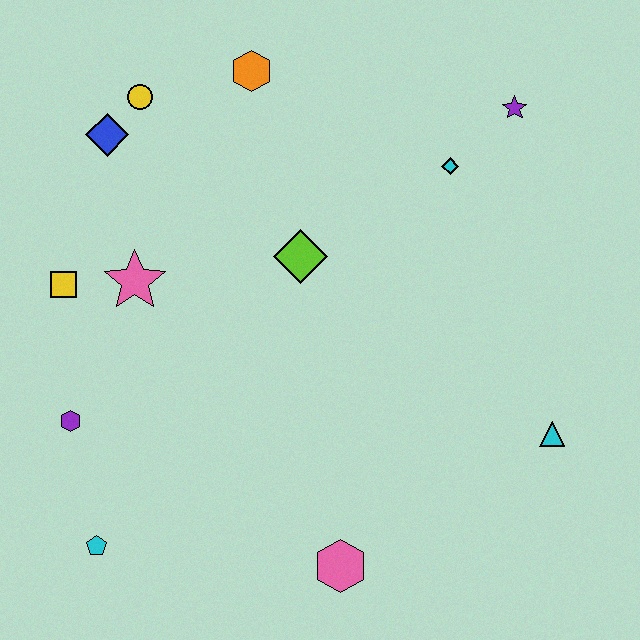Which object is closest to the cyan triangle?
The pink hexagon is closest to the cyan triangle.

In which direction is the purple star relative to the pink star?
The purple star is to the right of the pink star.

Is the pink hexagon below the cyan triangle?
Yes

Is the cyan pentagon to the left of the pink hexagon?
Yes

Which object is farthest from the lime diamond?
The cyan pentagon is farthest from the lime diamond.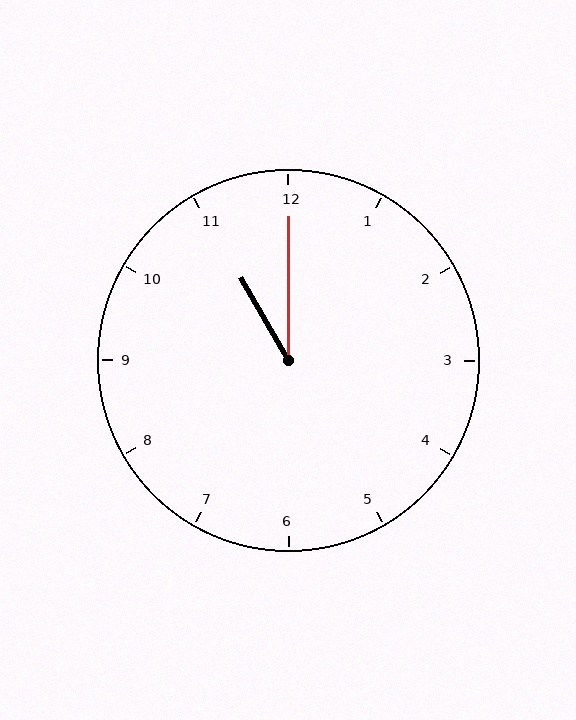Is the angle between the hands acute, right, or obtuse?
It is acute.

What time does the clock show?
11:00.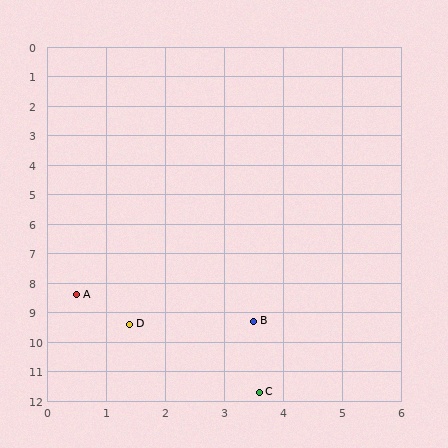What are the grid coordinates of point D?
Point D is at approximately (1.4, 9.4).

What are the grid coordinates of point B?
Point B is at approximately (3.5, 9.3).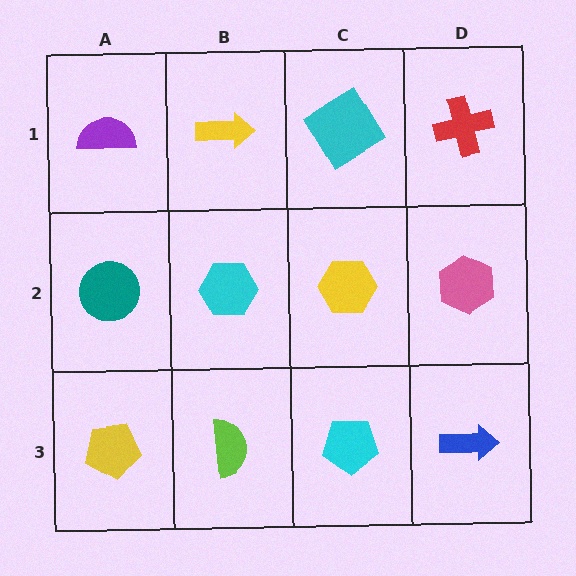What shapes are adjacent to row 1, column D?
A pink hexagon (row 2, column D), a cyan diamond (row 1, column C).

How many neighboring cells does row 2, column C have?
4.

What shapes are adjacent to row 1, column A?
A teal circle (row 2, column A), a yellow arrow (row 1, column B).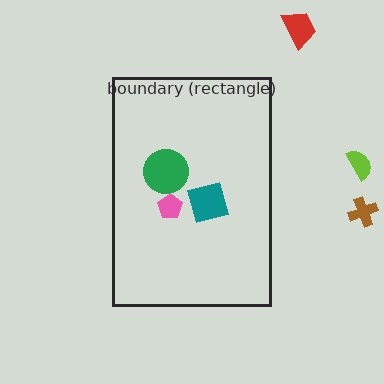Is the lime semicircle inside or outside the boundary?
Outside.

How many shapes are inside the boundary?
3 inside, 3 outside.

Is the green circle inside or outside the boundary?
Inside.